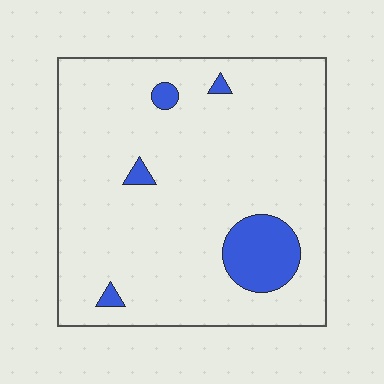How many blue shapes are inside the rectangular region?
5.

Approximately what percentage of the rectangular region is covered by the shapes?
Approximately 10%.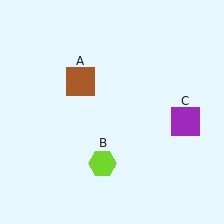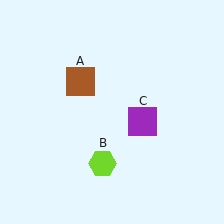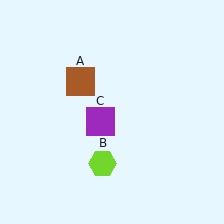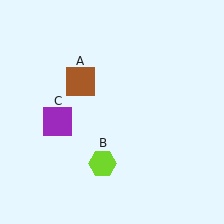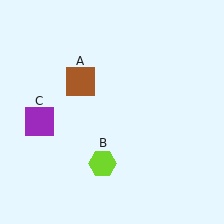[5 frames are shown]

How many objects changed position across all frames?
1 object changed position: purple square (object C).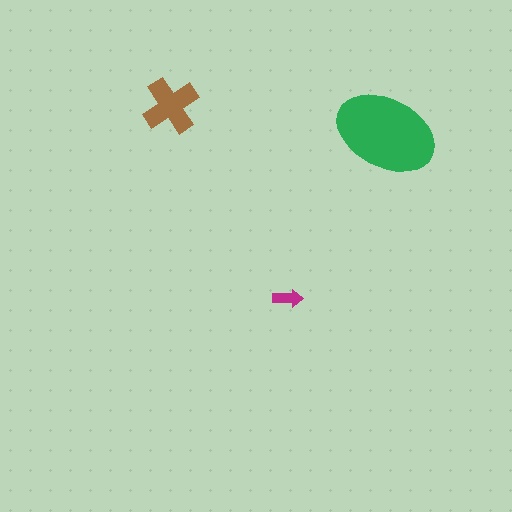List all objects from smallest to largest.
The magenta arrow, the brown cross, the green ellipse.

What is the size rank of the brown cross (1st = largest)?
2nd.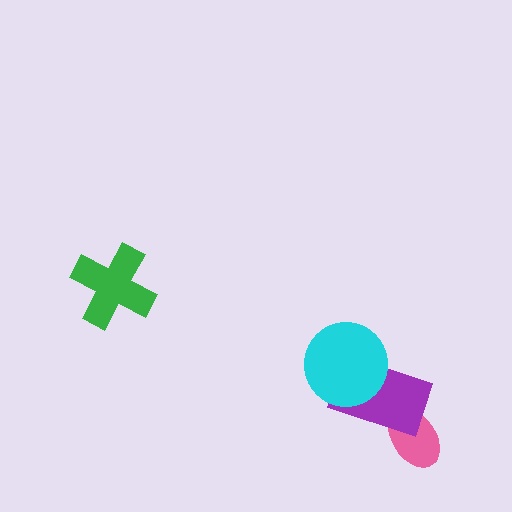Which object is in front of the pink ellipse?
The purple rectangle is in front of the pink ellipse.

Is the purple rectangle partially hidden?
Yes, it is partially covered by another shape.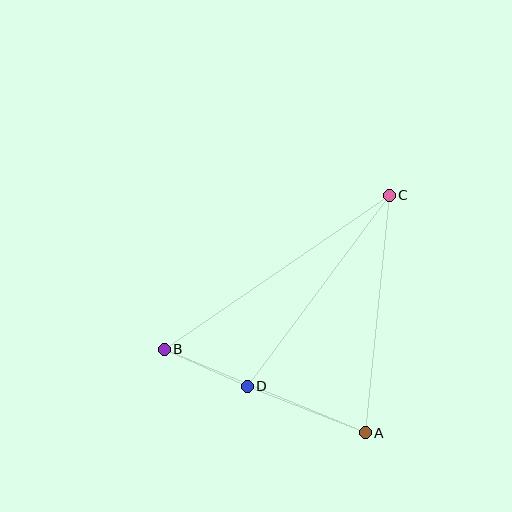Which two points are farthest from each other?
Points B and C are farthest from each other.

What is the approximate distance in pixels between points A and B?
The distance between A and B is approximately 218 pixels.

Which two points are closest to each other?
Points B and D are closest to each other.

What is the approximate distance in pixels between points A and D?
The distance between A and D is approximately 127 pixels.